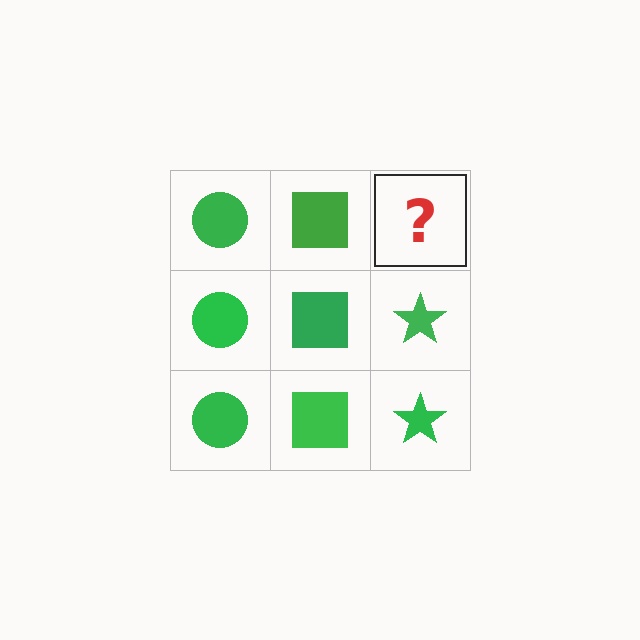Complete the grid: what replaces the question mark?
The question mark should be replaced with a green star.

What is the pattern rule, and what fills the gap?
The rule is that each column has a consistent shape. The gap should be filled with a green star.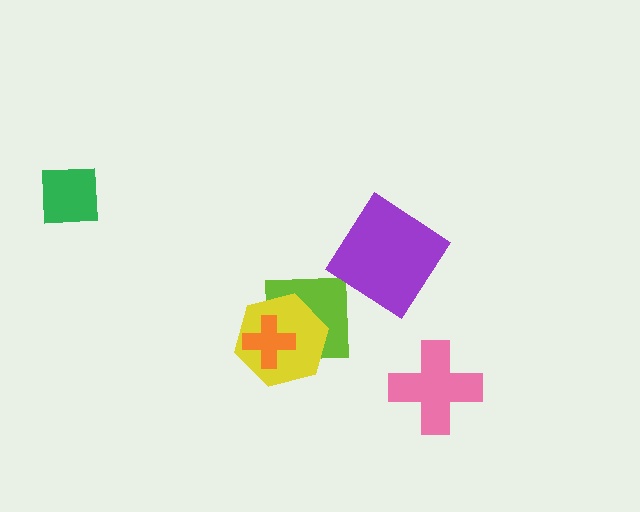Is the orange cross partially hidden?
No, no other shape covers it.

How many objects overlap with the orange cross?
2 objects overlap with the orange cross.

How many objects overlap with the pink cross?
0 objects overlap with the pink cross.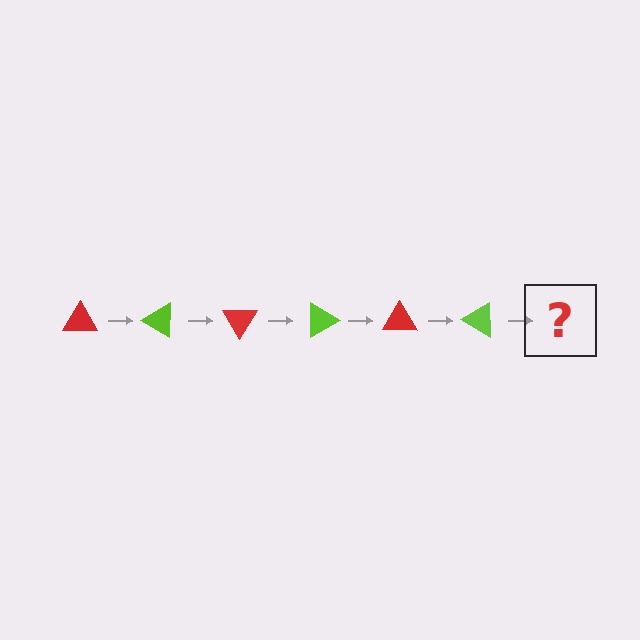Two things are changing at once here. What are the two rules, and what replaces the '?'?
The two rules are that it rotates 30 degrees each step and the color cycles through red and lime. The '?' should be a red triangle, rotated 180 degrees from the start.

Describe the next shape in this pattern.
It should be a red triangle, rotated 180 degrees from the start.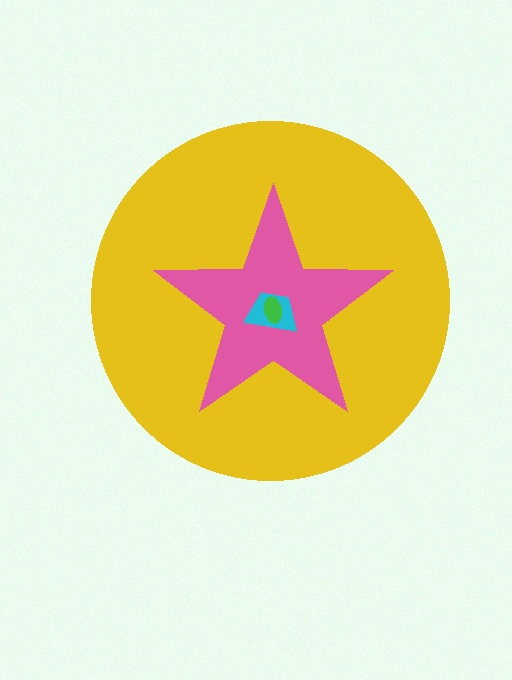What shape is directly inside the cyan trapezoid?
The green ellipse.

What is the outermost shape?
The yellow circle.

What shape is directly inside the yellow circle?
The pink star.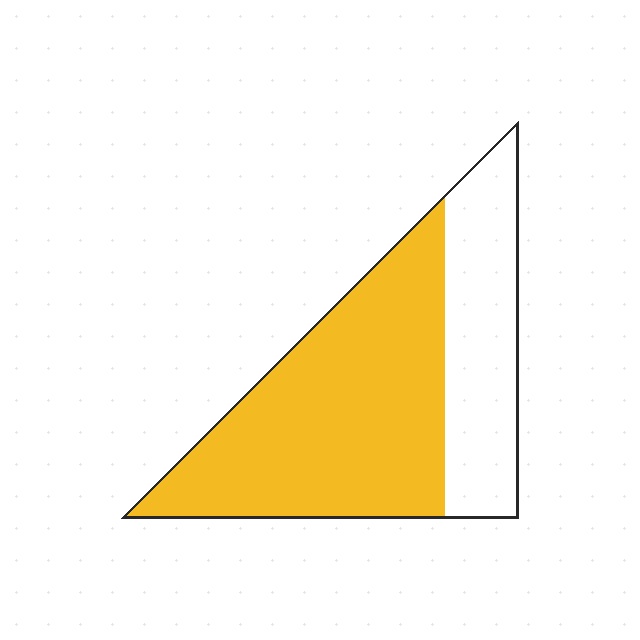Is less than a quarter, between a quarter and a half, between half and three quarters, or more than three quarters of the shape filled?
Between half and three quarters.